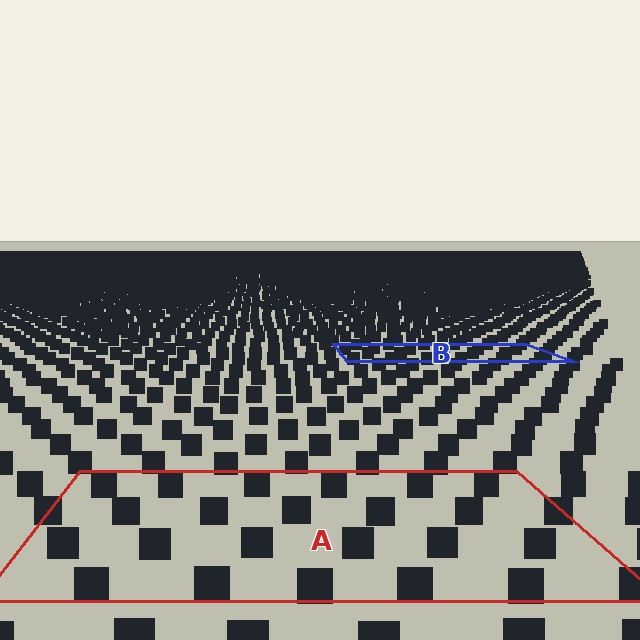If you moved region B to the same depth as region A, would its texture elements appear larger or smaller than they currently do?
They would appear larger. At a closer depth, the same texture elements are projected at a bigger on-screen size.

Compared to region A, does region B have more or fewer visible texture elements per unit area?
Region B has more texture elements per unit area — they are packed more densely because it is farther away.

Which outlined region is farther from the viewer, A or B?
Region B is farther from the viewer — the texture elements inside it appear smaller and more densely packed.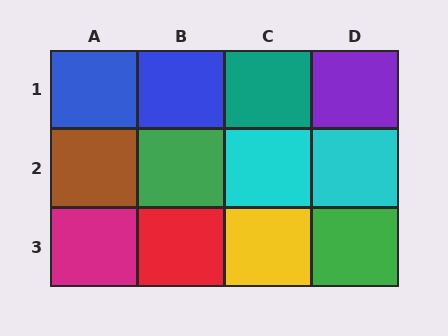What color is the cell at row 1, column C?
Teal.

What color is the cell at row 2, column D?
Cyan.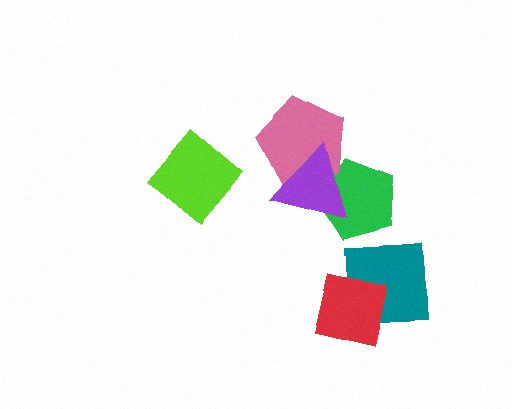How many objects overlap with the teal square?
1 object overlaps with the teal square.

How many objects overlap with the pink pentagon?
2 objects overlap with the pink pentagon.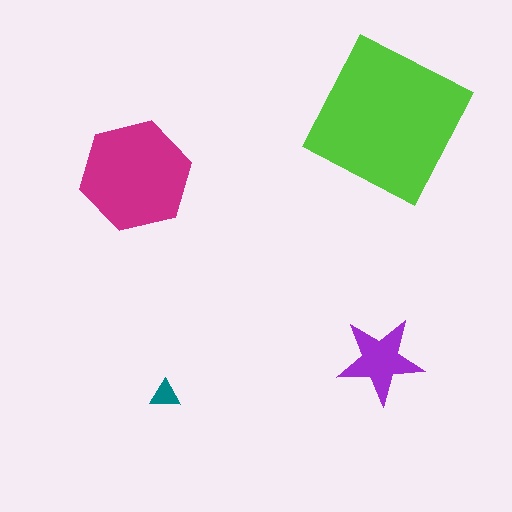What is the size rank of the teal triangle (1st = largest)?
4th.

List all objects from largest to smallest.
The lime square, the magenta hexagon, the purple star, the teal triangle.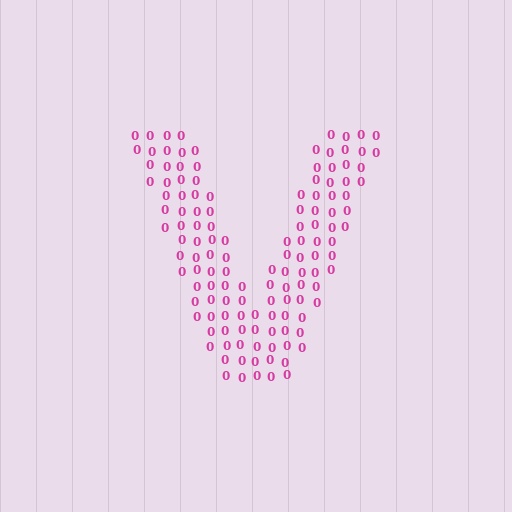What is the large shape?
The large shape is the letter V.